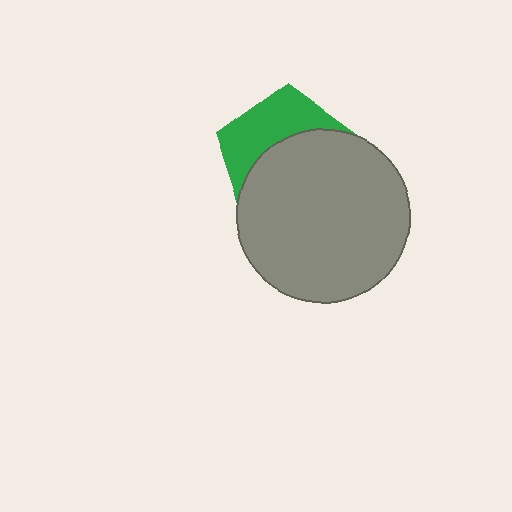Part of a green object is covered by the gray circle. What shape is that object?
It is a pentagon.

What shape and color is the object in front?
The object in front is a gray circle.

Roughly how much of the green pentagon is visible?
A small part of it is visible (roughly 40%).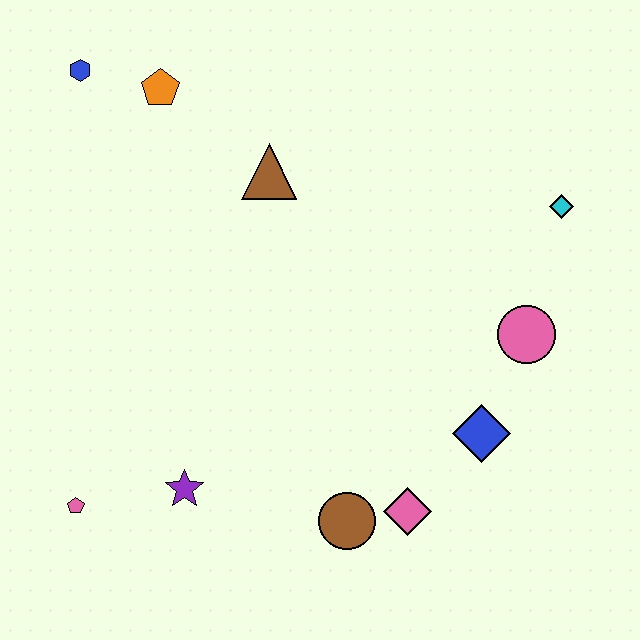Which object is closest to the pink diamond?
The brown circle is closest to the pink diamond.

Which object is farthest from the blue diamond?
The blue hexagon is farthest from the blue diamond.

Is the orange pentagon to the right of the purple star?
No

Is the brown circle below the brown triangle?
Yes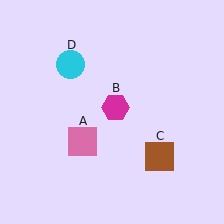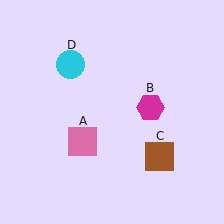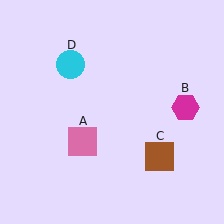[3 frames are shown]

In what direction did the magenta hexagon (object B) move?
The magenta hexagon (object B) moved right.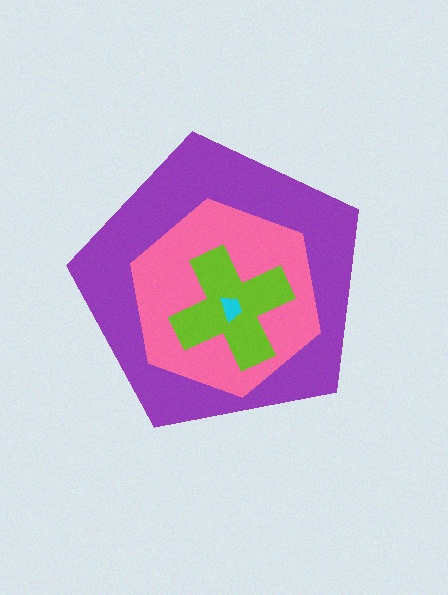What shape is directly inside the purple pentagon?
The pink hexagon.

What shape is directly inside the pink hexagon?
The lime cross.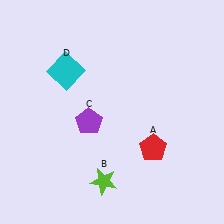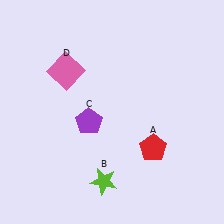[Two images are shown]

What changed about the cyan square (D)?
In Image 1, D is cyan. In Image 2, it changed to pink.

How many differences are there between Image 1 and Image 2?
There is 1 difference between the two images.